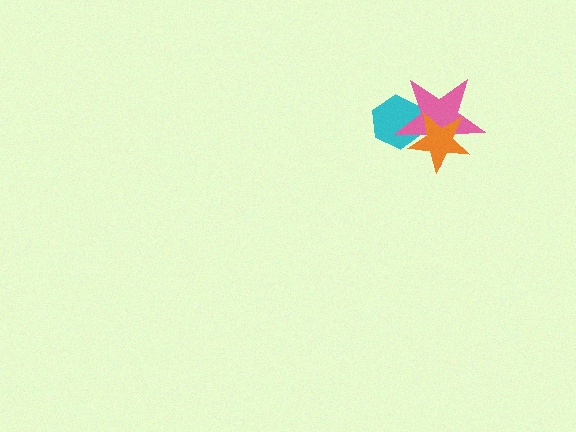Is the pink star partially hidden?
Yes, it is partially covered by another shape.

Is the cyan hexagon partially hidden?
Yes, it is partially covered by another shape.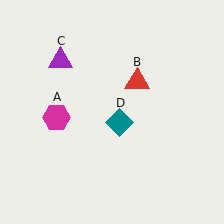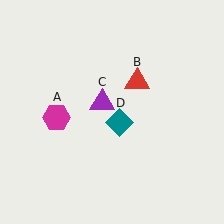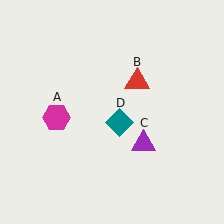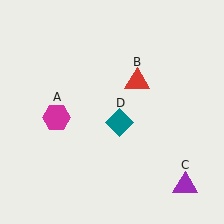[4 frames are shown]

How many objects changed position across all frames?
1 object changed position: purple triangle (object C).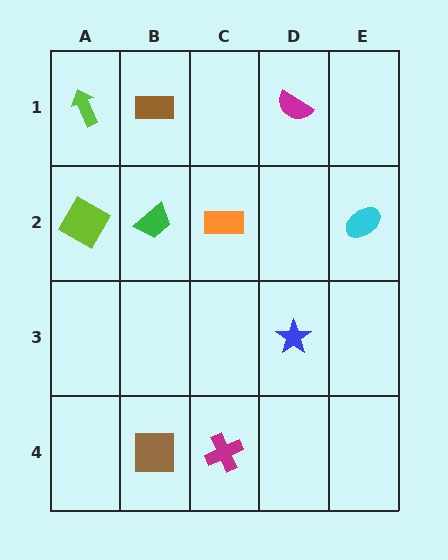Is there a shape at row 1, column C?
No, that cell is empty.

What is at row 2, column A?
A lime square.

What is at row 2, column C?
An orange rectangle.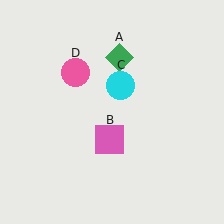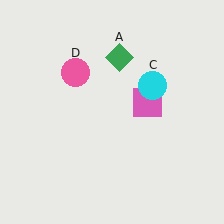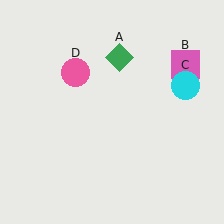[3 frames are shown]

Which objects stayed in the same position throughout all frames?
Green diamond (object A) and pink circle (object D) remained stationary.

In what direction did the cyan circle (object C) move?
The cyan circle (object C) moved right.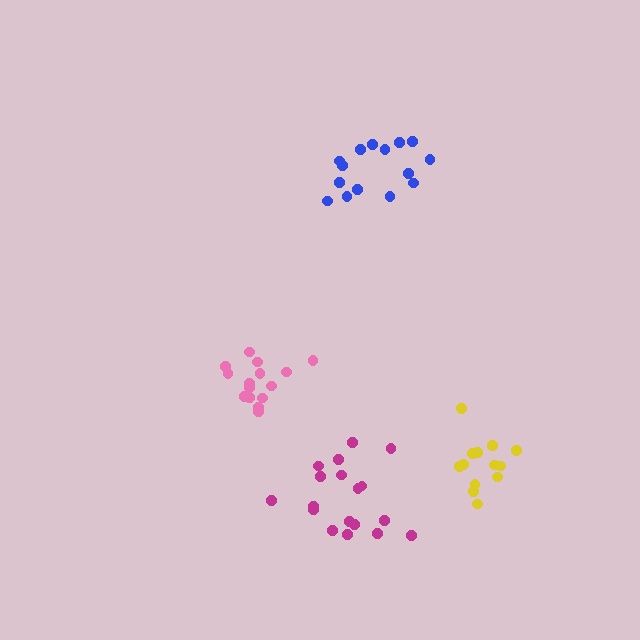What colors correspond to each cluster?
The clusters are colored: blue, pink, yellow, magenta.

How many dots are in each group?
Group 1: 15 dots, Group 2: 15 dots, Group 3: 13 dots, Group 4: 18 dots (61 total).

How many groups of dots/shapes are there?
There are 4 groups.